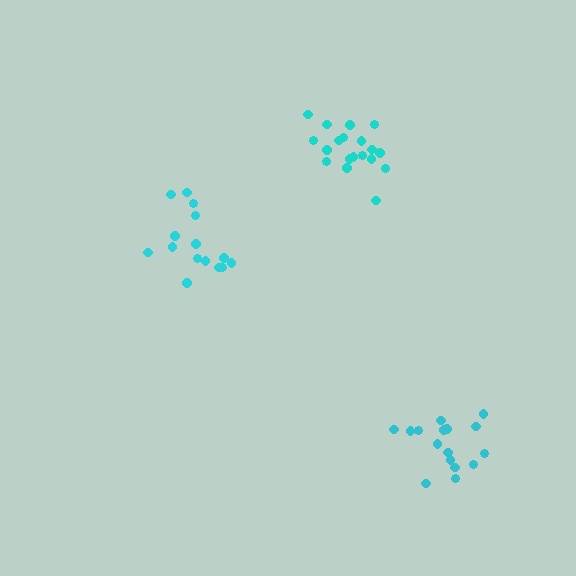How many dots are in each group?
Group 1: 19 dots, Group 2: 16 dots, Group 3: 15 dots (50 total).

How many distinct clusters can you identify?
There are 3 distinct clusters.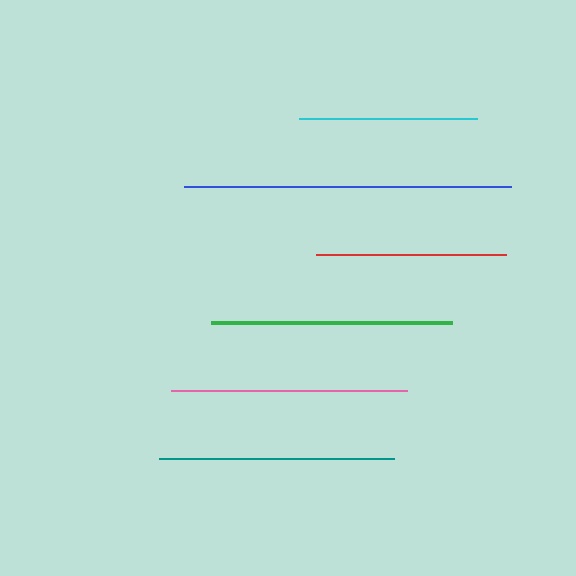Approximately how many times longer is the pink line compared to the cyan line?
The pink line is approximately 1.3 times the length of the cyan line.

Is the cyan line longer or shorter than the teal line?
The teal line is longer than the cyan line.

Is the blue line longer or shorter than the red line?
The blue line is longer than the red line.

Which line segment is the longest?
The blue line is the longest at approximately 328 pixels.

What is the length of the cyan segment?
The cyan segment is approximately 178 pixels long.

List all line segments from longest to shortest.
From longest to shortest: blue, green, pink, teal, red, cyan.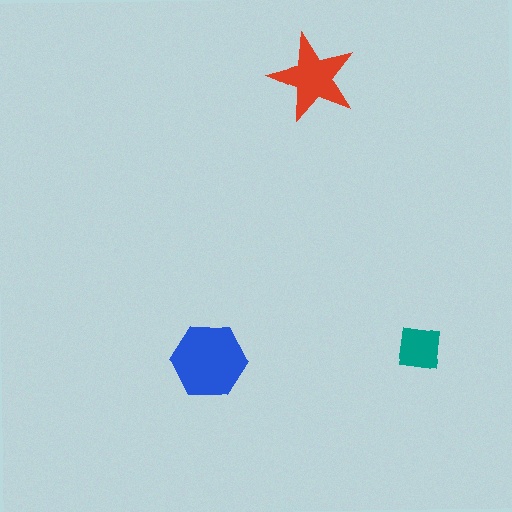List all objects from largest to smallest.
The blue hexagon, the red star, the teal square.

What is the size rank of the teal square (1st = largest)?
3rd.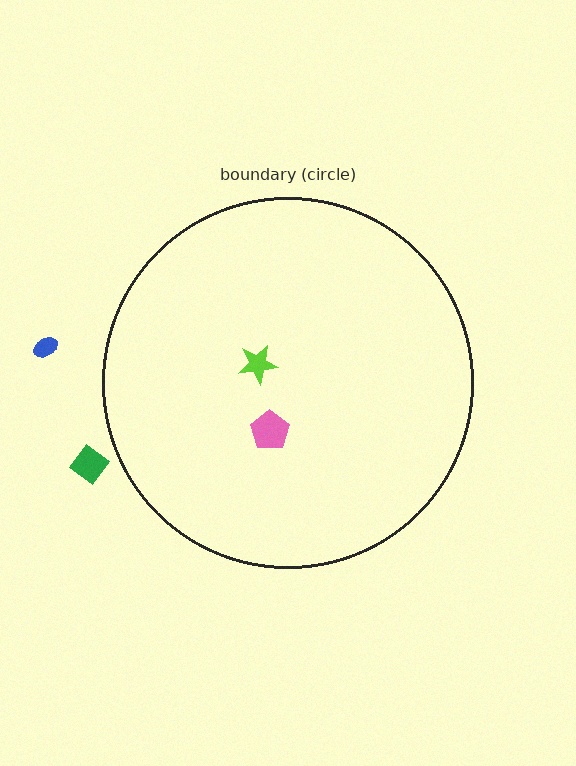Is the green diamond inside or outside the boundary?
Outside.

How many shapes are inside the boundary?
2 inside, 2 outside.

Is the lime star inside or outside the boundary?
Inside.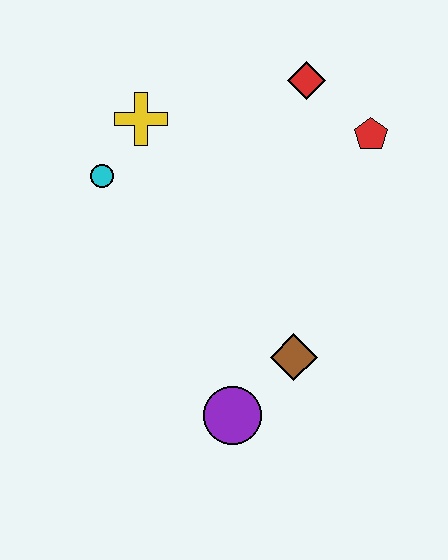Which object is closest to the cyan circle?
The yellow cross is closest to the cyan circle.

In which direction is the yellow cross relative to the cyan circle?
The yellow cross is above the cyan circle.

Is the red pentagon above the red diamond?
No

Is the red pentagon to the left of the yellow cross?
No